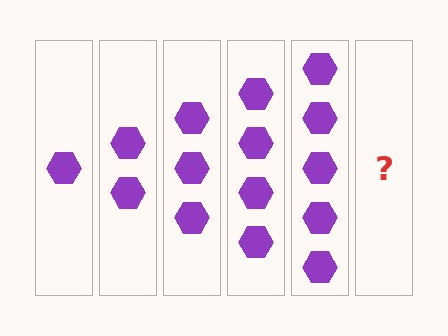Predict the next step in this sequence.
The next step is 6 hexagons.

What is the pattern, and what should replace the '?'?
The pattern is that each step adds one more hexagon. The '?' should be 6 hexagons.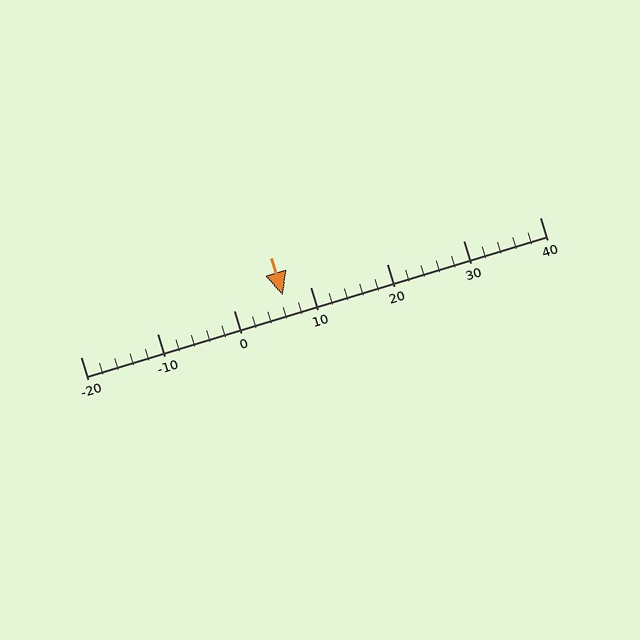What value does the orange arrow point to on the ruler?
The orange arrow points to approximately 6.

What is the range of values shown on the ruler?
The ruler shows values from -20 to 40.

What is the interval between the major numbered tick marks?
The major tick marks are spaced 10 units apart.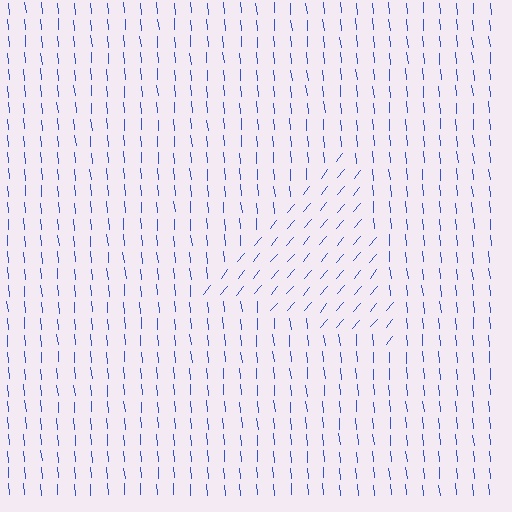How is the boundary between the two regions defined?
The boundary is defined purely by a change in line orientation (approximately 45 degrees difference). All lines are the same color and thickness.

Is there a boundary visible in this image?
Yes, there is a texture boundary formed by a change in line orientation.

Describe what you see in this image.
The image is filled with small blue line segments. A triangle region in the image has lines oriented differently from the surrounding lines, creating a visible texture boundary.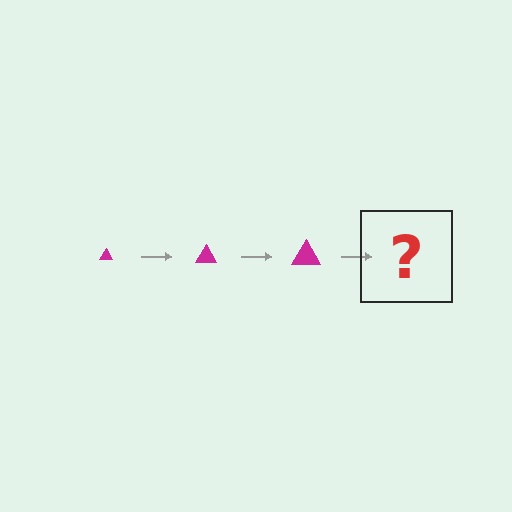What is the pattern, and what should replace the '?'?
The pattern is that the triangle gets progressively larger each step. The '?' should be a magenta triangle, larger than the previous one.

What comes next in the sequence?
The next element should be a magenta triangle, larger than the previous one.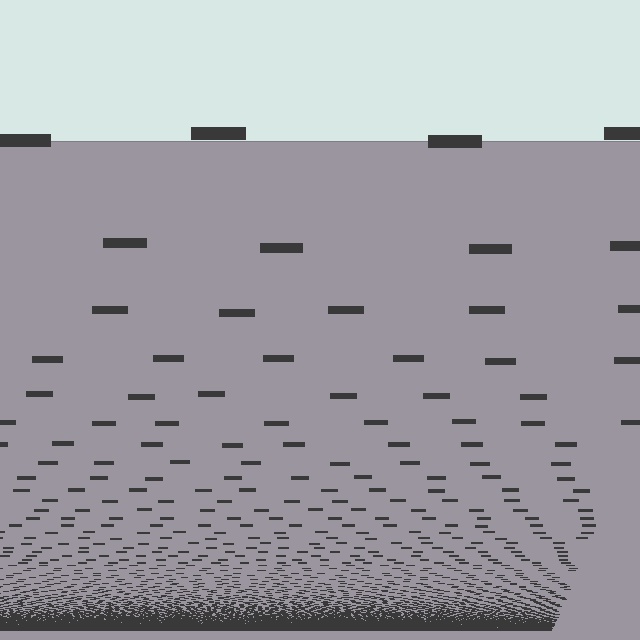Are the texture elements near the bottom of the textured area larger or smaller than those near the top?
Smaller. The gradient is inverted — elements near the bottom are smaller and denser.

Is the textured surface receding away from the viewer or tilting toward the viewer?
The surface appears to tilt toward the viewer. Texture elements get larger and sparser toward the top.